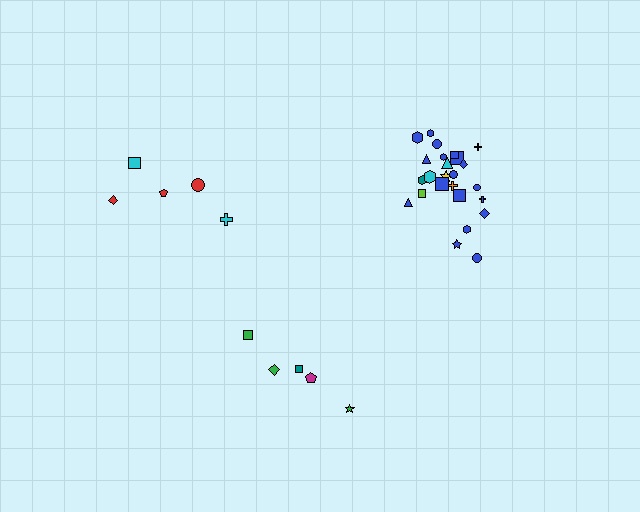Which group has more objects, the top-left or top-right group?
The top-right group.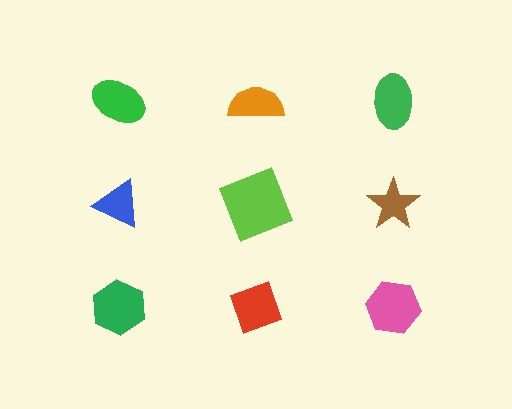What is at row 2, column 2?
A lime square.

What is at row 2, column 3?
A brown star.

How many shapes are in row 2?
3 shapes.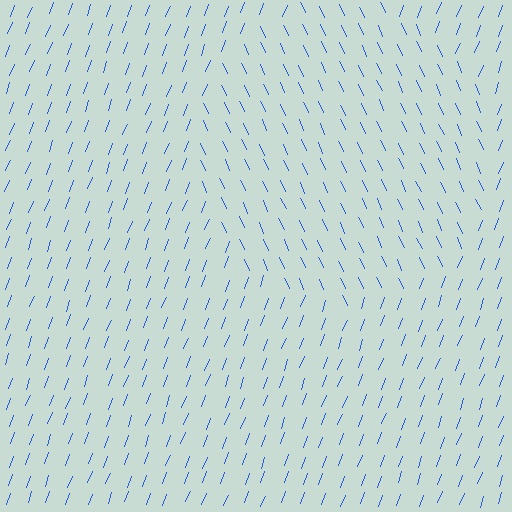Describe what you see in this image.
The image is filled with small blue line segments. A circle region in the image has lines oriented differently from the surrounding lines, creating a visible texture boundary.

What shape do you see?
I see a circle.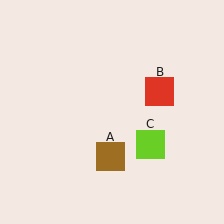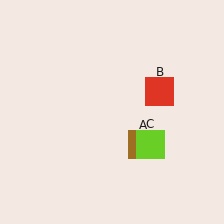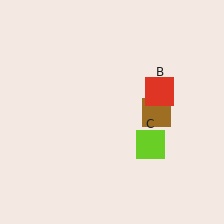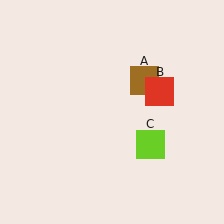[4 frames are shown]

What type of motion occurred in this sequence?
The brown square (object A) rotated counterclockwise around the center of the scene.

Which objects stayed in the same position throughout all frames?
Red square (object B) and lime square (object C) remained stationary.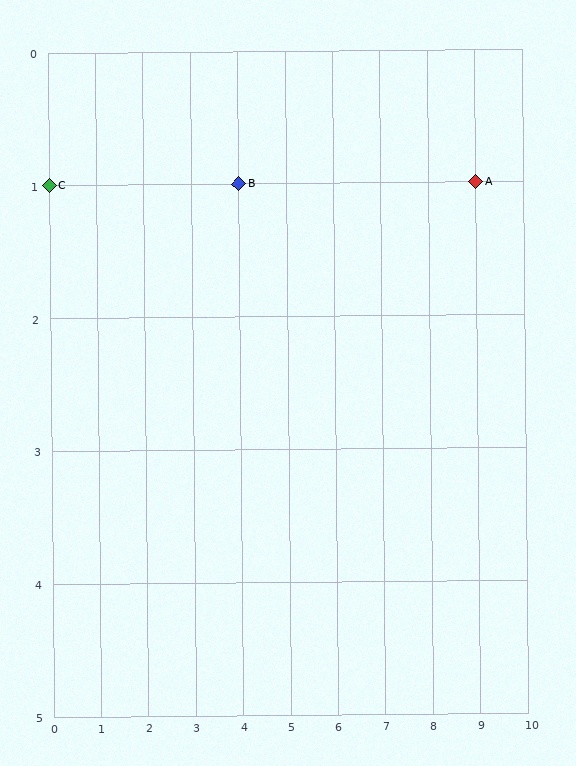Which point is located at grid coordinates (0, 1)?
Point C is at (0, 1).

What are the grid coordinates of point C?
Point C is at grid coordinates (0, 1).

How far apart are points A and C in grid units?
Points A and C are 9 columns apart.